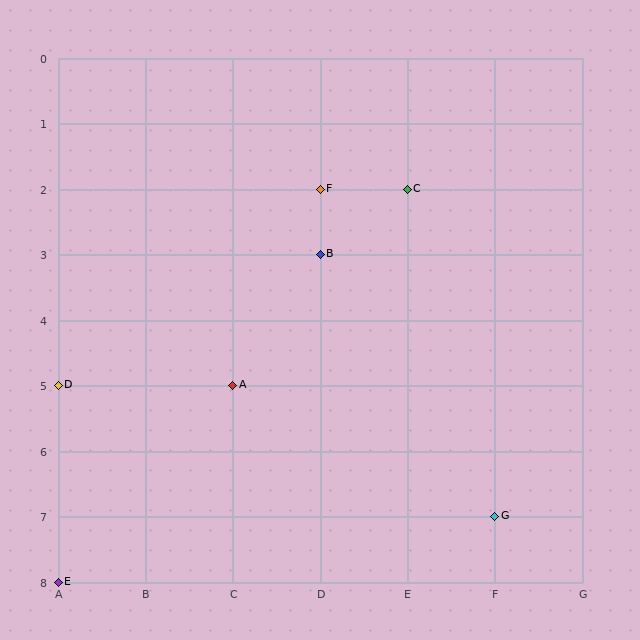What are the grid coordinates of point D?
Point D is at grid coordinates (A, 5).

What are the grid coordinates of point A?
Point A is at grid coordinates (C, 5).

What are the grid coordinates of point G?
Point G is at grid coordinates (F, 7).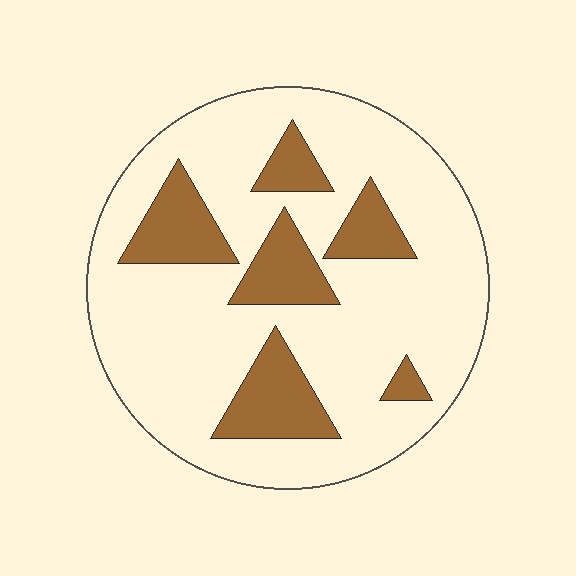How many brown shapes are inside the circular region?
6.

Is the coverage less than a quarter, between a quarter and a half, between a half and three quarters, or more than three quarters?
Less than a quarter.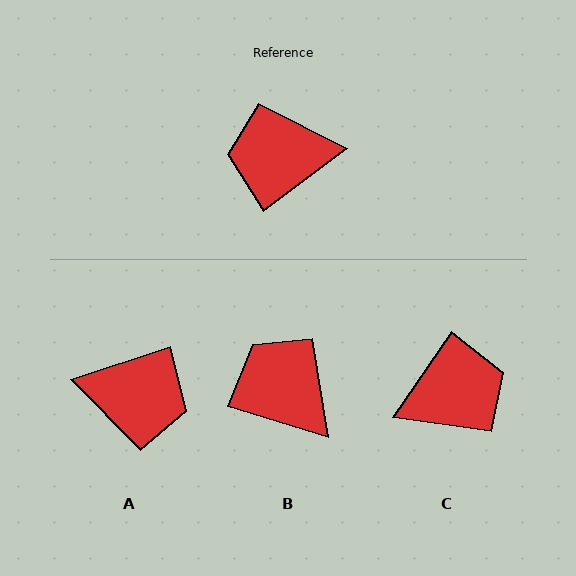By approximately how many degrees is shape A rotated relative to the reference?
Approximately 161 degrees counter-clockwise.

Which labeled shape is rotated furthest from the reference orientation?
A, about 161 degrees away.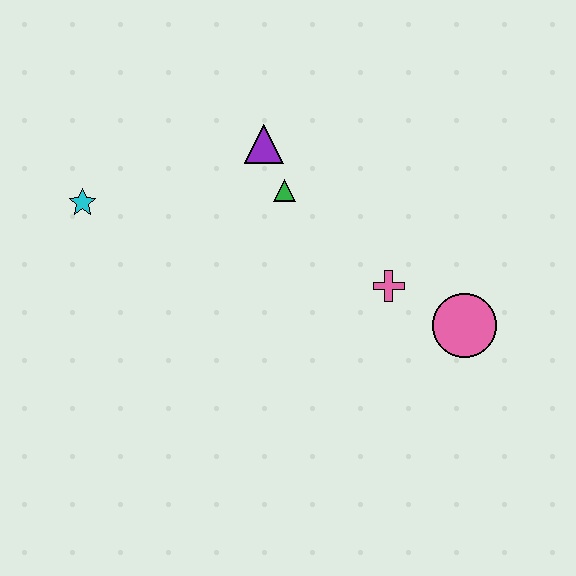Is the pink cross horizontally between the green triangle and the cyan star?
No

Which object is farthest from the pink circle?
The cyan star is farthest from the pink circle.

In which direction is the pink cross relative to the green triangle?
The pink cross is to the right of the green triangle.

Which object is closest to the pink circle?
The pink cross is closest to the pink circle.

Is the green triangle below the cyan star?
No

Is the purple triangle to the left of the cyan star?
No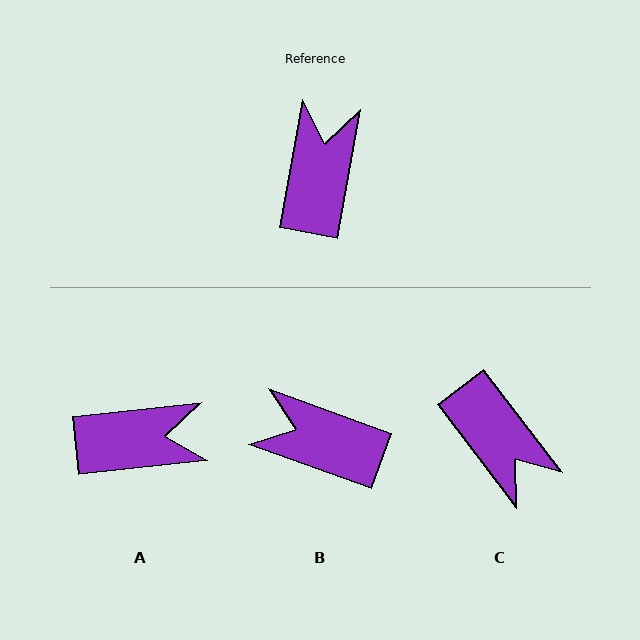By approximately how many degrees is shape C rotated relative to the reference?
Approximately 133 degrees clockwise.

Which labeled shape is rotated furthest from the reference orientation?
C, about 133 degrees away.